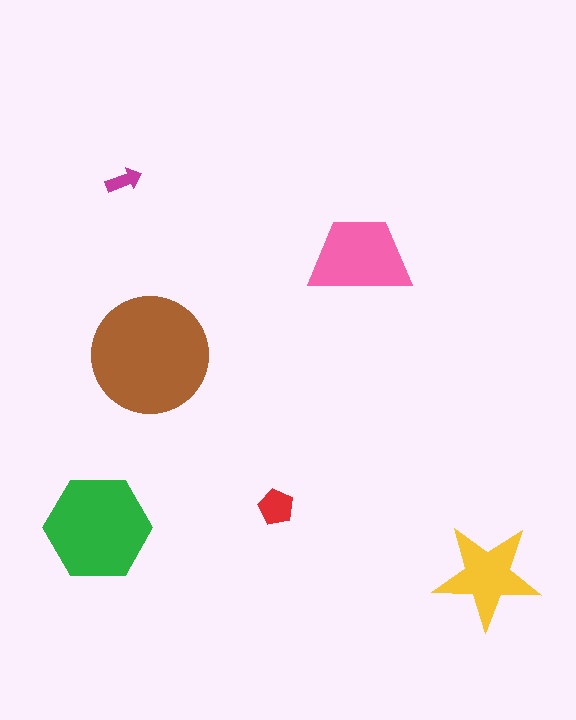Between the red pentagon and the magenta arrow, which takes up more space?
The red pentagon.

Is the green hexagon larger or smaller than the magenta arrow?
Larger.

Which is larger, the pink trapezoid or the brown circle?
The brown circle.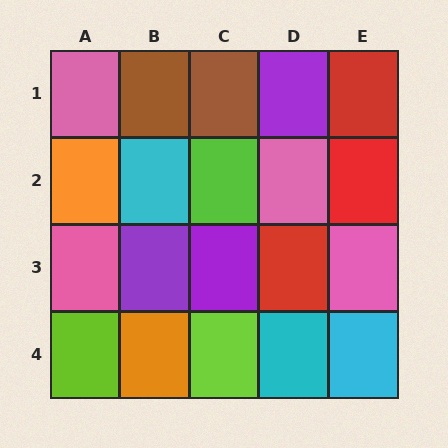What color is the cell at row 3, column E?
Pink.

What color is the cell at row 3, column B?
Purple.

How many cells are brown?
2 cells are brown.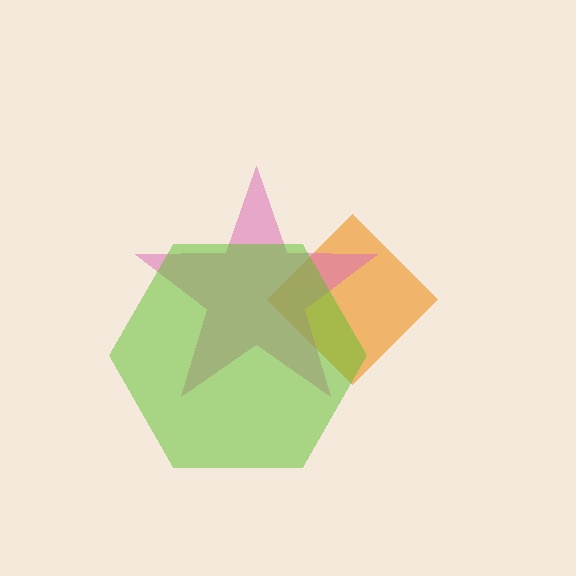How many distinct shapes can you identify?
There are 3 distinct shapes: an orange diamond, a pink star, a lime hexagon.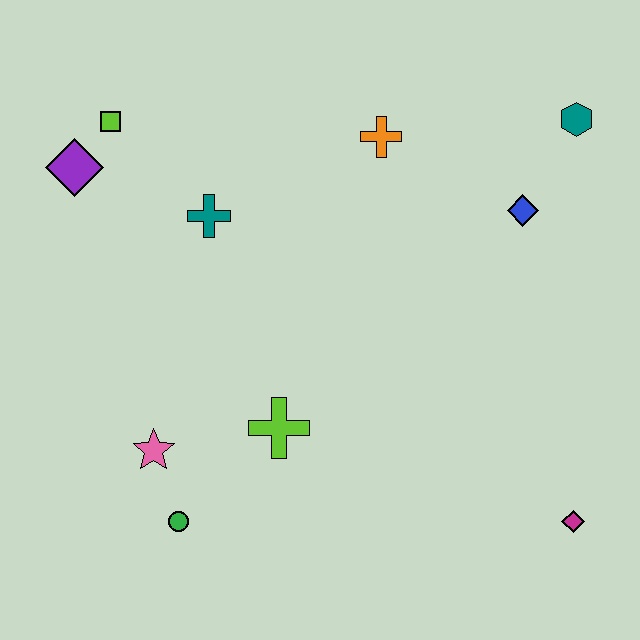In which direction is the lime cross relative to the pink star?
The lime cross is to the right of the pink star.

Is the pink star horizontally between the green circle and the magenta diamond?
No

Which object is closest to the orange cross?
The blue diamond is closest to the orange cross.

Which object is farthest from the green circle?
The teal hexagon is farthest from the green circle.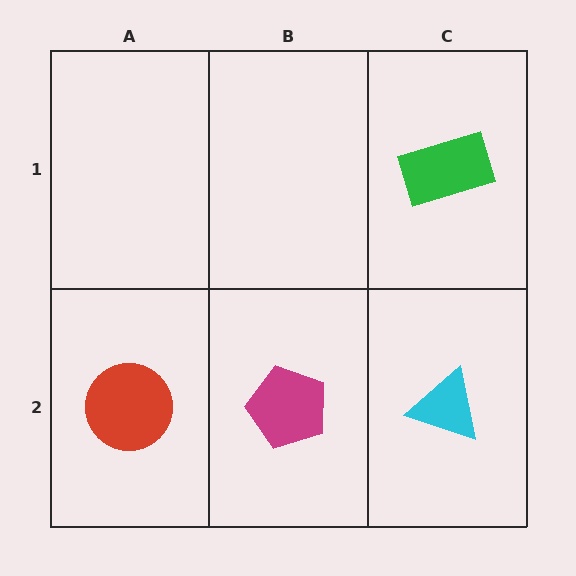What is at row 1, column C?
A green rectangle.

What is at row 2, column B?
A magenta pentagon.